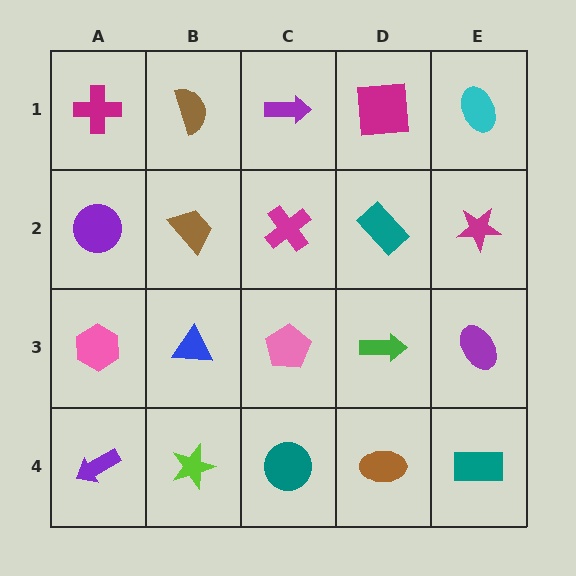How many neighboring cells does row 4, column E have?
2.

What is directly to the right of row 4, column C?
A brown ellipse.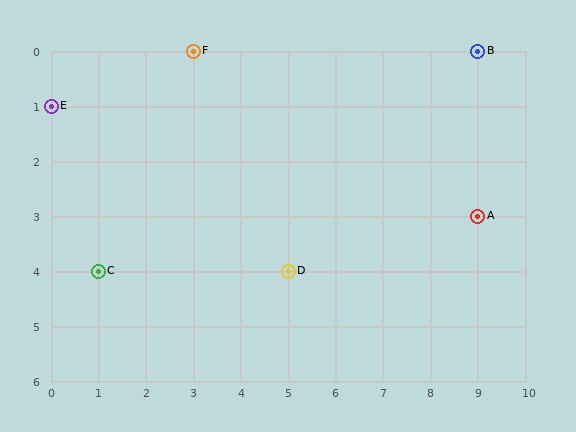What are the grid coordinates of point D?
Point D is at grid coordinates (5, 4).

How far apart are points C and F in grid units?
Points C and F are 2 columns and 4 rows apart (about 4.5 grid units diagonally).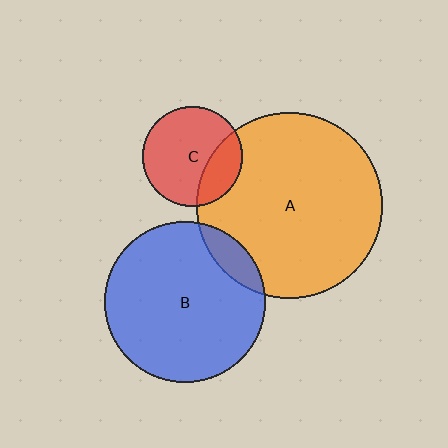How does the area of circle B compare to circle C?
Approximately 2.6 times.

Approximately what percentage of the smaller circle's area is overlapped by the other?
Approximately 25%.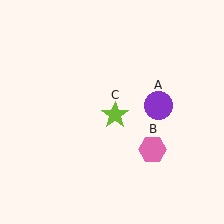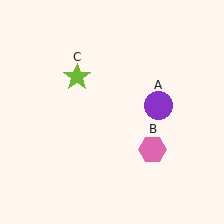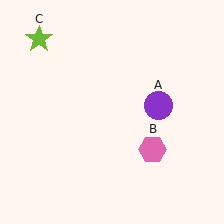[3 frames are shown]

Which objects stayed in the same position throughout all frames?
Purple circle (object A) and pink hexagon (object B) remained stationary.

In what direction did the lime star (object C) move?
The lime star (object C) moved up and to the left.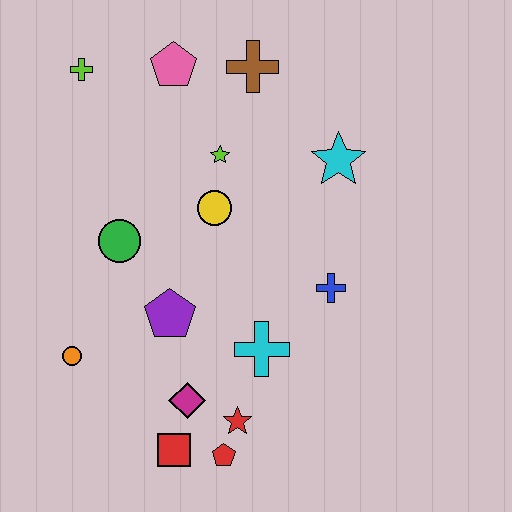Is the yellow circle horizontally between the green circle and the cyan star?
Yes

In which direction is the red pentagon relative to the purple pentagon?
The red pentagon is below the purple pentagon.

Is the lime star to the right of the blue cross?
No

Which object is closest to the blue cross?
The cyan cross is closest to the blue cross.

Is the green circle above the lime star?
No